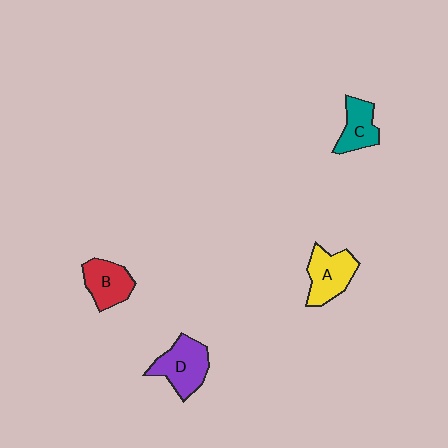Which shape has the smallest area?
Shape C (teal).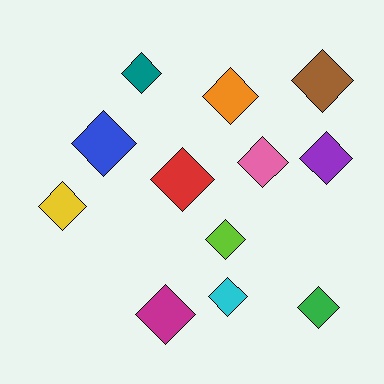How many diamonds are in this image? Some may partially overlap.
There are 12 diamonds.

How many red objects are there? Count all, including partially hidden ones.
There is 1 red object.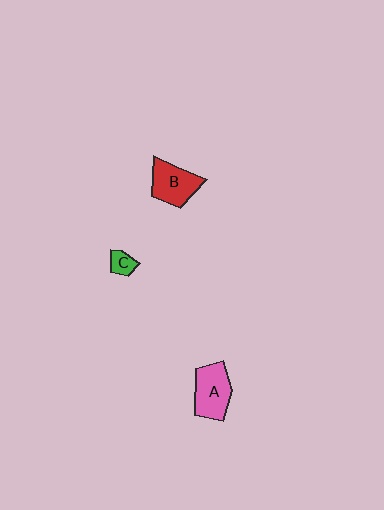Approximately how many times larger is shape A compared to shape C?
Approximately 3.2 times.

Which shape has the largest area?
Shape A (pink).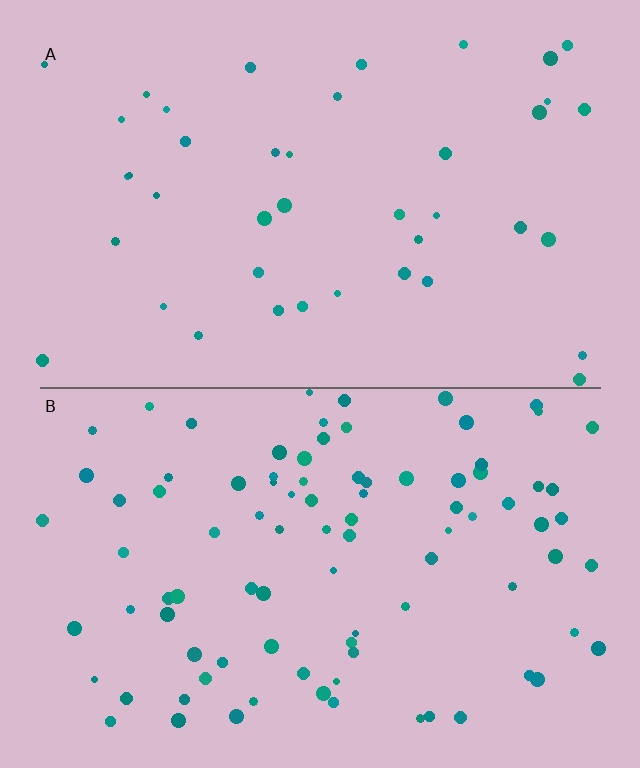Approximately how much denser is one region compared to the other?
Approximately 2.2× — region B over region A.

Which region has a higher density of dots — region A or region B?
B (the bottom).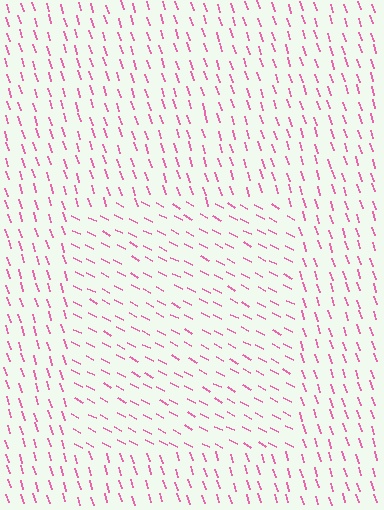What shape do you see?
I see a rectangle.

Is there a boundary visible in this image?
Yes, there is a texture boundary formed by a change in line orientation.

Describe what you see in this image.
The image is filled with small pink line segments. A rectangle region in the image has lines oriented differently from the surrounding lines, creating a visible texture boundary.